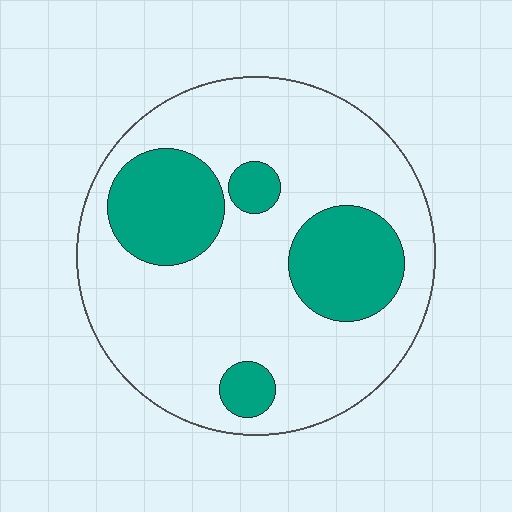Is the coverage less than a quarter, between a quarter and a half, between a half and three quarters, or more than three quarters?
Between a quarter and a half.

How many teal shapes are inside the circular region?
4.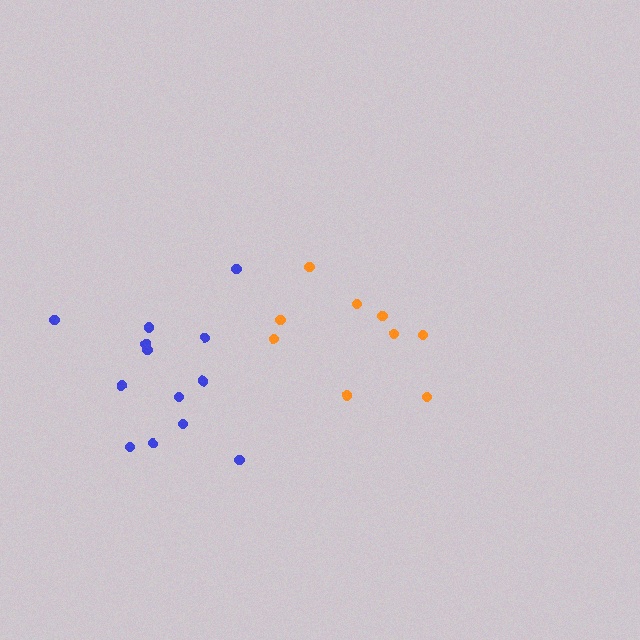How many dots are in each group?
Group 1: 9 dots, Group 2: 13 dots (22 total).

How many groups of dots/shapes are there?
There are 2 groups.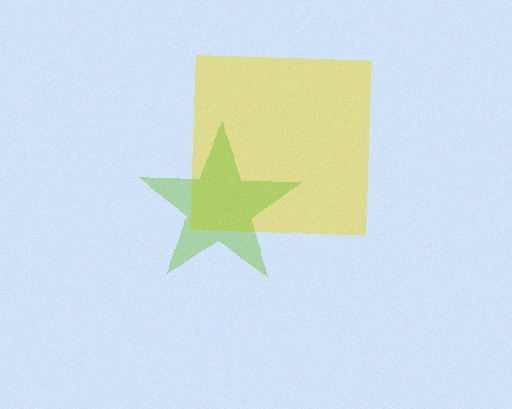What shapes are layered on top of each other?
The layered shapes are: a yellow square, a lime star.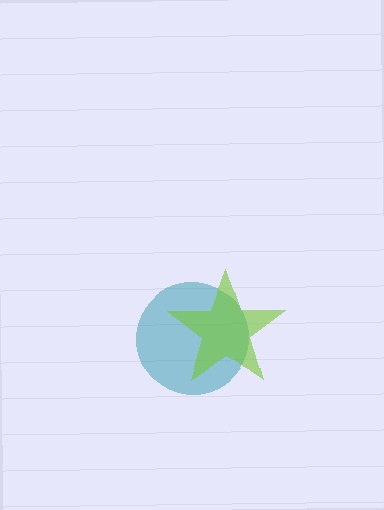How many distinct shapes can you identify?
There are 2 distinct shapes: a teal circle, a lime star.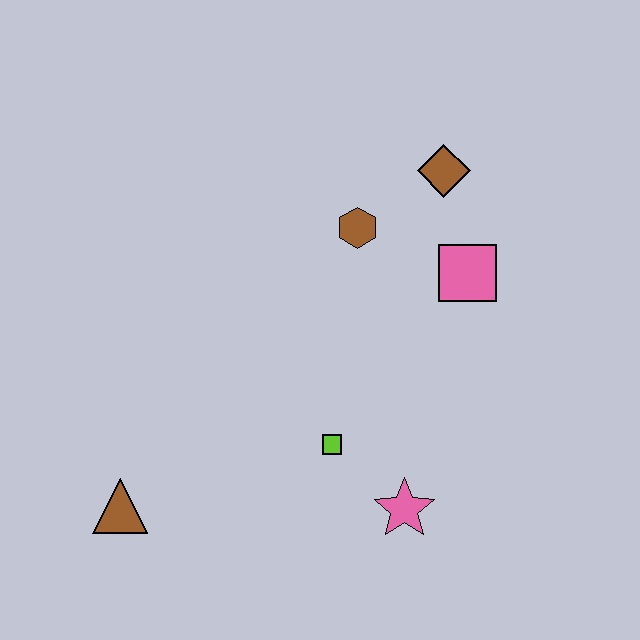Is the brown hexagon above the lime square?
Yes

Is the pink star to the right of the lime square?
Yes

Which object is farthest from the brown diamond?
The brown triangle is farthest from the brown diamond.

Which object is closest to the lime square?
The pink star is closest to the lime square.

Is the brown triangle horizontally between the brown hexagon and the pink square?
No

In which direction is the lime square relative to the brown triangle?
The lime square is to the right of the brown triangle.